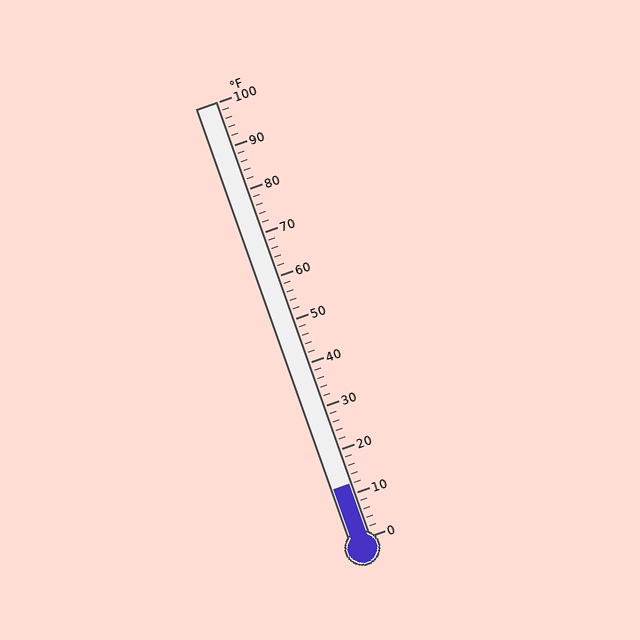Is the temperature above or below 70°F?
The temperature is below 70°F.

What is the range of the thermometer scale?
The thermometer scale ranges from 0°F to 100°F.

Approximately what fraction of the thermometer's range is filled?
The thermometer is filled to approximately 10% of its range.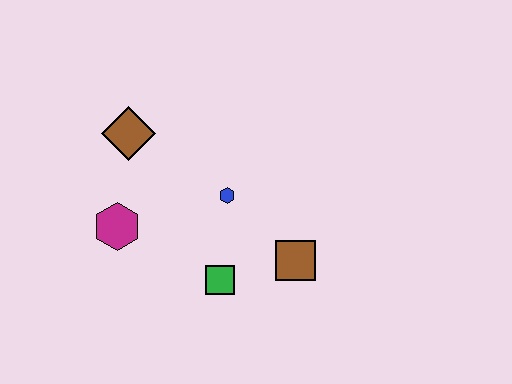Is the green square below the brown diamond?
Yes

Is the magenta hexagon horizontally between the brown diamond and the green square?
No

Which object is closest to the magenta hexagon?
The brown diamond is closest to the magenta hexagon.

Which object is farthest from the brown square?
The brown diamond is farthest from the brown square.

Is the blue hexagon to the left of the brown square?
Yes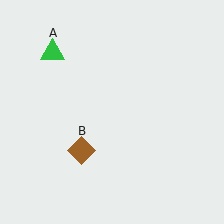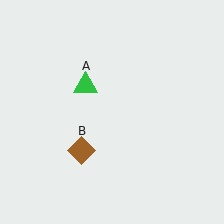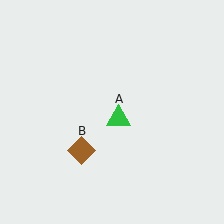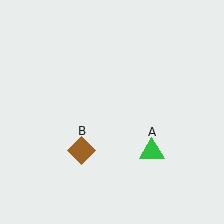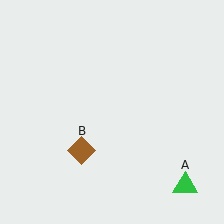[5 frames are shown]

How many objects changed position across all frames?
1 object changed position: green triangle (object A).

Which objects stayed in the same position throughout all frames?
Brown diamond (object B) remained stationary.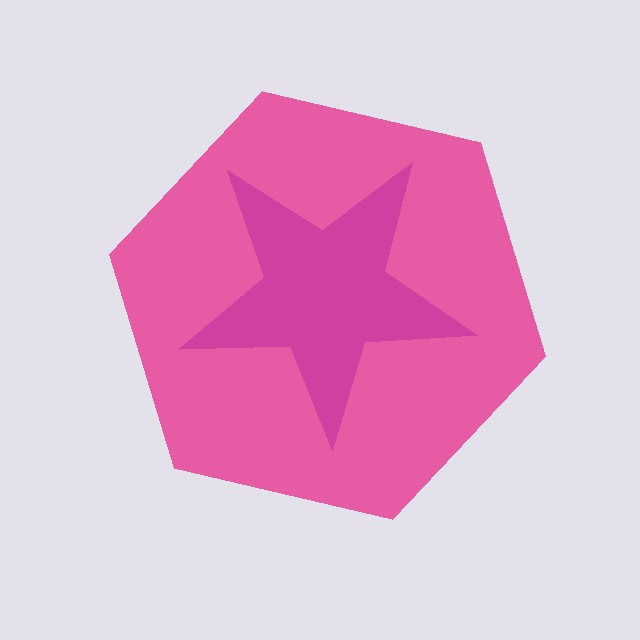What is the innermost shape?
The magenta star.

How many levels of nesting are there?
2.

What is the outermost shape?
The pink hexagon.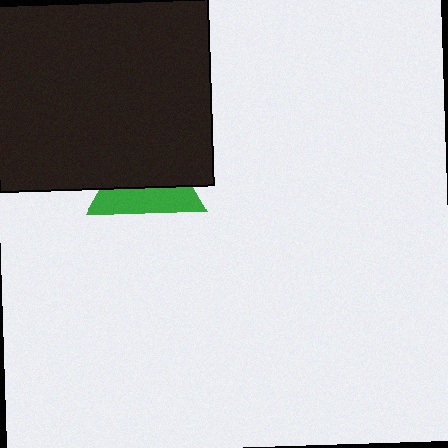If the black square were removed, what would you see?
You would see the complete green triangle.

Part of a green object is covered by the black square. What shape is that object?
It is a triangle.